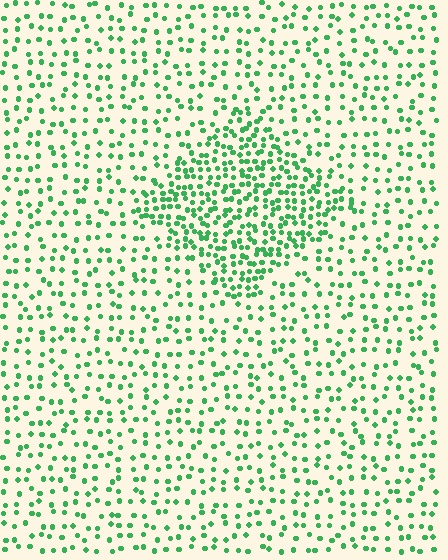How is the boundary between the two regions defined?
The boundary is defined by a change in element density (approximately 2.2x ratio). All elements are the same color, size, and shape.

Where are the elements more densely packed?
The elements are more densely packed inside the diamond boundary.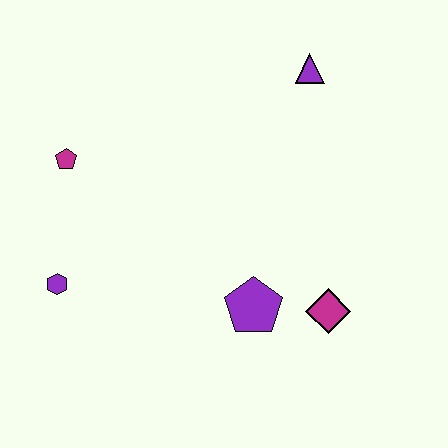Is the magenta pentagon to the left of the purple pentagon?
Yes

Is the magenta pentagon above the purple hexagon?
Yes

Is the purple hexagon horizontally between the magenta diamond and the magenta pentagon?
No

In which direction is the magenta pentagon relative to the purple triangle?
The magenta pentagon is to the left of the purple triangle.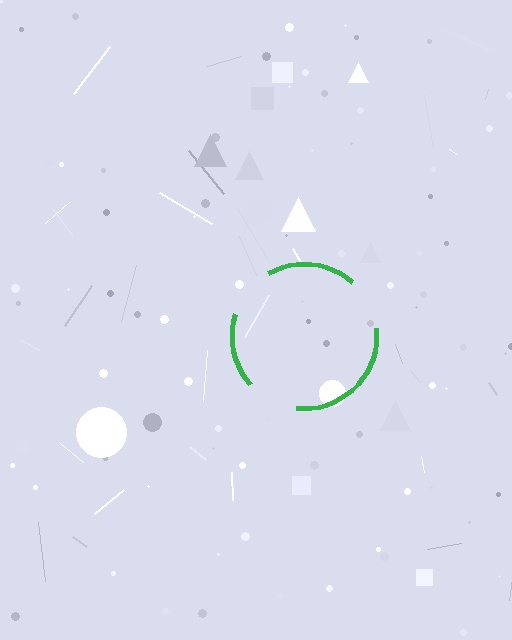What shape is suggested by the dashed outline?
The dashed outline suggests a circle.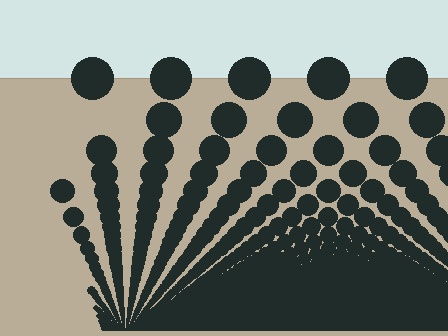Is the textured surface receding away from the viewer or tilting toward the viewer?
The surface appears to tilt toward the viewer. Texture elements get larger and sparser toward the top.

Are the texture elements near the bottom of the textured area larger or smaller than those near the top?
Smaller. The gradient is inverted — elements near the bottom are smaller and denser.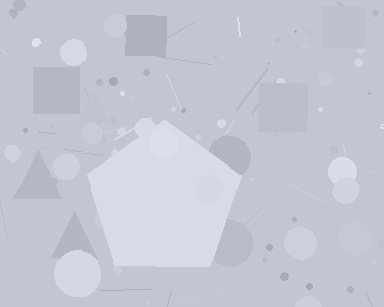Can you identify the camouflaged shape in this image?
The camouflaged shape is a pentagon.